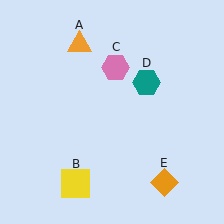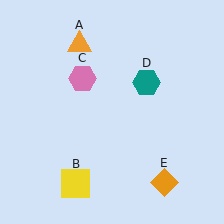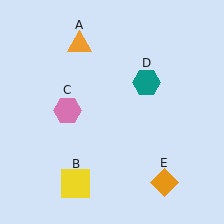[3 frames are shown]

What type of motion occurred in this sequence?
The pink hexagon (object C) rotated counterclockwise around the center of the scene.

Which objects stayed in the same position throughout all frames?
Orange triangle (object A) and yellow square (object B) and teal hexagon (object D) and orange diamond (object E) remained stationary.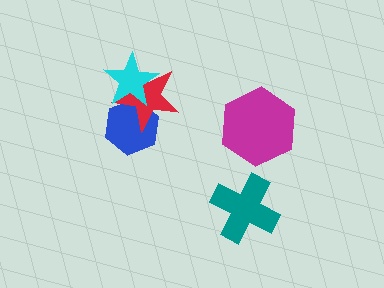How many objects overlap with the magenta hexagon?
0 objects overlap with the magenta hexagon.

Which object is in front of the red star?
The cyan star is in front of the red star.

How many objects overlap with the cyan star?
2 objects overlap with the cyan star.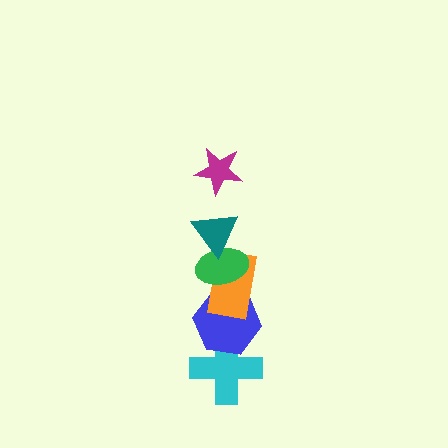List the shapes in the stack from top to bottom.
From top to bottom: the magenta star, the teal triangle, the green ellipse, the orange rectangle, the blue hexagon, the cyan cross.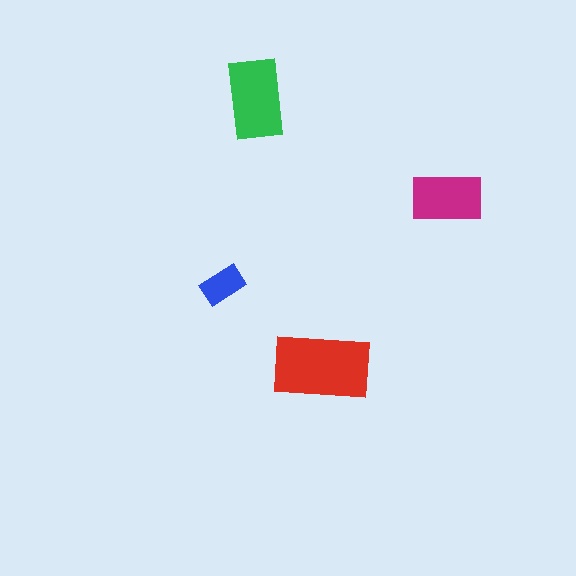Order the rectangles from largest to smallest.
the red one, the green one, the magenta one, the blue one.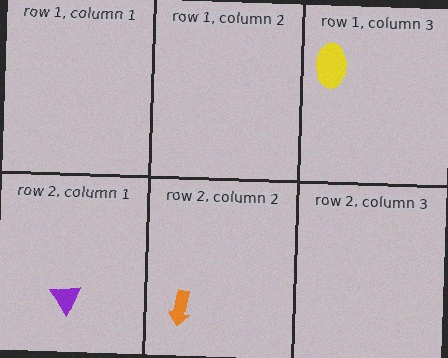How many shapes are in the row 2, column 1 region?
1.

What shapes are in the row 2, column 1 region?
The purple triangle.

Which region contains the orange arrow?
The row 2, column 2 region.